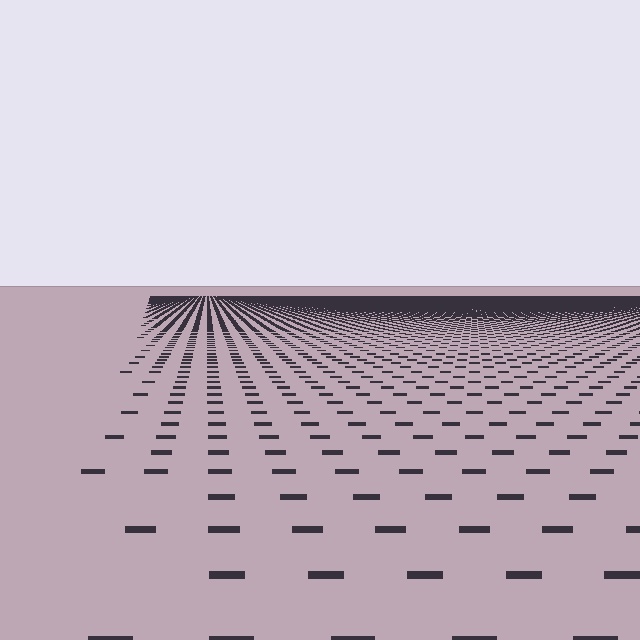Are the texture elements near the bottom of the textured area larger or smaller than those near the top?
Larger. Near the bottom, elements are closer to the viewer and appear at a bigger on-screen size.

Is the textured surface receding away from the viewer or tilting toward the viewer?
The surface is receding away from the viewer. Texture elements get smaller and denser toward the top.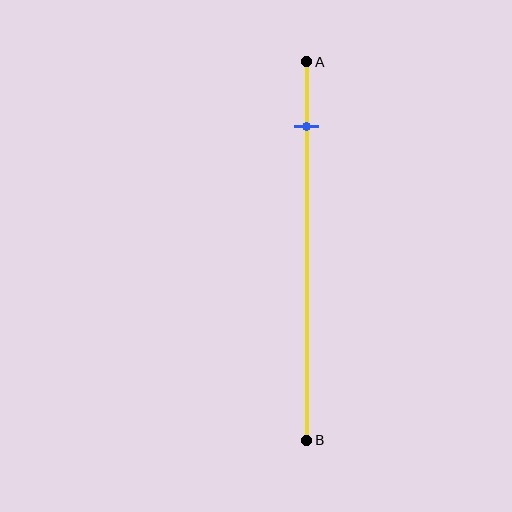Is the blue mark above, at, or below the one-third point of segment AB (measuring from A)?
The blue mark is above the one-third point of segment AB.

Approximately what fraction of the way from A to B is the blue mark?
The blue mark is approximately 15% of the way from A to B.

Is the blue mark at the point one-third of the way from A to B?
No, the mark is at about 15% from A, not at the 33% one-third point.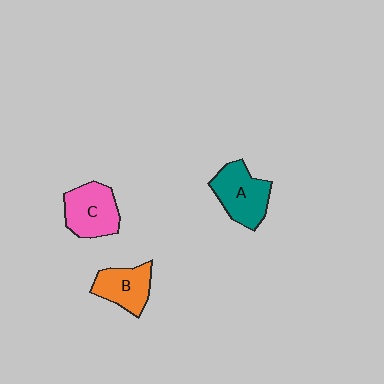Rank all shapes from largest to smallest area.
From largest to smallest: A (teal), C (pink), B (orange).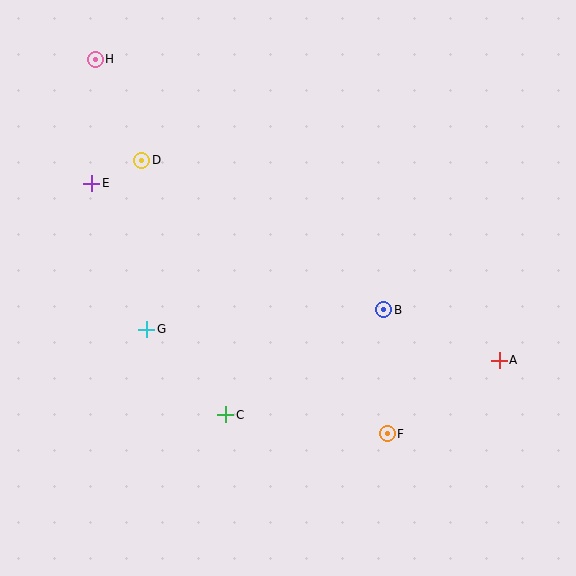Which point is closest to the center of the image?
Point B at (384, 310) is closest to the center.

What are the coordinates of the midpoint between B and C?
The midpoint between B and C is at (305, 362).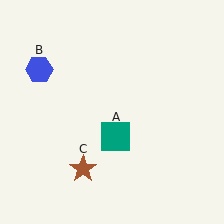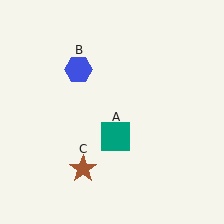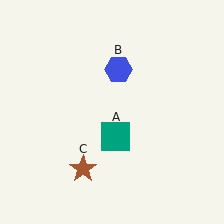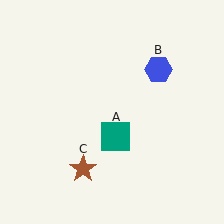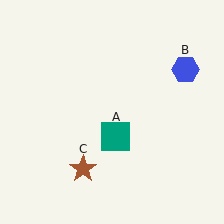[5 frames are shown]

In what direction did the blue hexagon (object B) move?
The blue hexagon (object B) moved right.